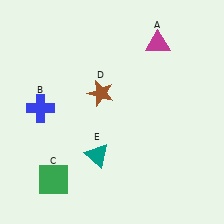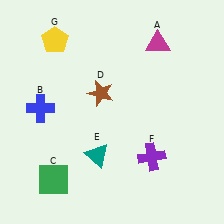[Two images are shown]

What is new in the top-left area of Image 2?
A yellow pentagon (G) was added in the top-left area of Image 2.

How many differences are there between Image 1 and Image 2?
There are 2 differences between the two images.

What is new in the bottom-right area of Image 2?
A purple cross (F) was added in the bottom-right area of Image 2.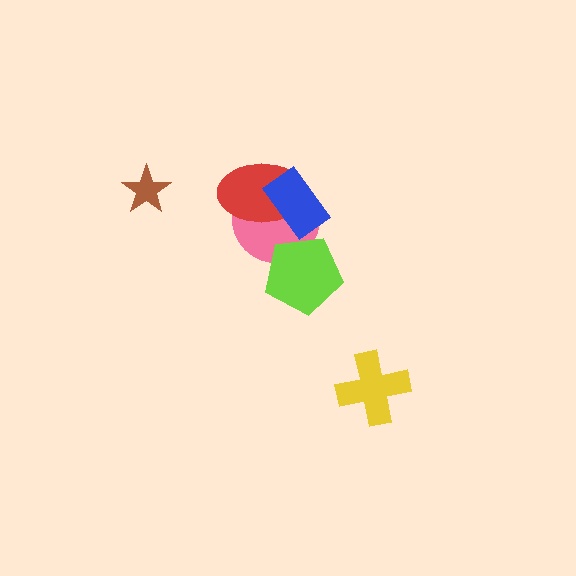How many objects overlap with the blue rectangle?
2 objects overlap with the blue rectangle.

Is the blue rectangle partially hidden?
No, no other shape covers it.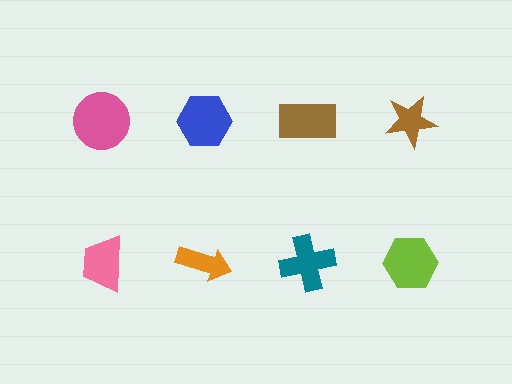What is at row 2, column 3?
A teal cross.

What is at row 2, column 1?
A pink trapezoid.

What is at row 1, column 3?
A brown rectangle.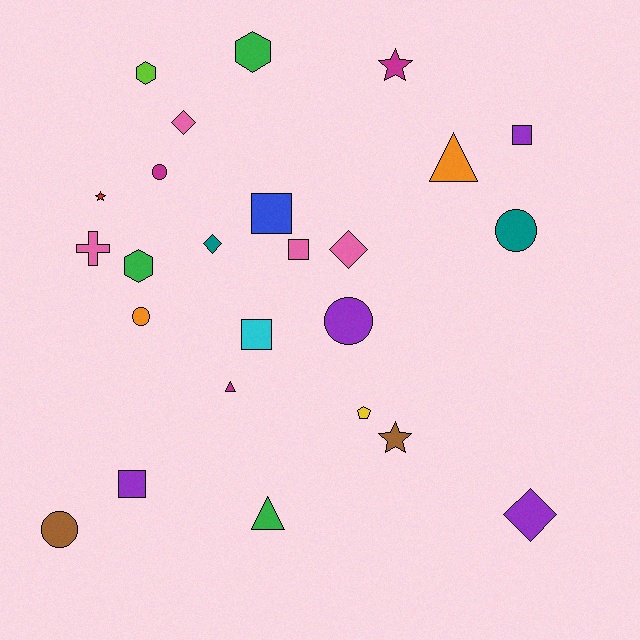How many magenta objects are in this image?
There are 3 magenta objects.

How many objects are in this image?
There are 25 objects.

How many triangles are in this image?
There are 3 triangles.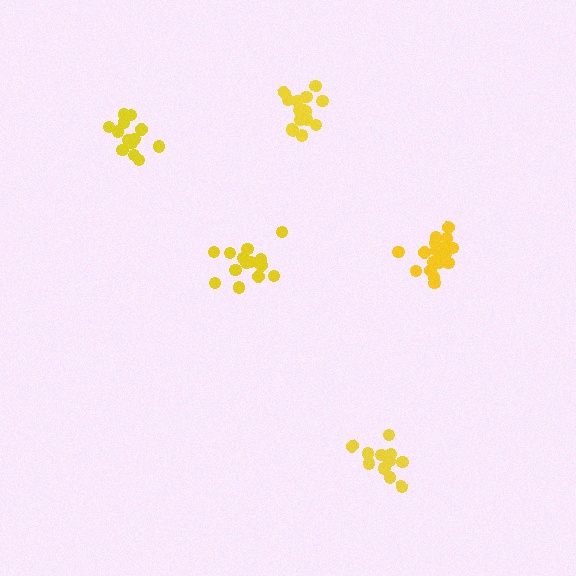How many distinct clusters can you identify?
There are 5 distinct clusters.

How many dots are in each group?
Group 1: 18 dots, Group 2: 15 dots, Group 3: 13 dots, Group 4: 13 dots, Group 5: 19 dots (78 total).